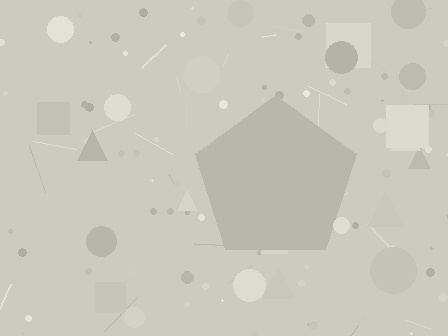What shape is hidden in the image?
A pentagon is hidden in the image.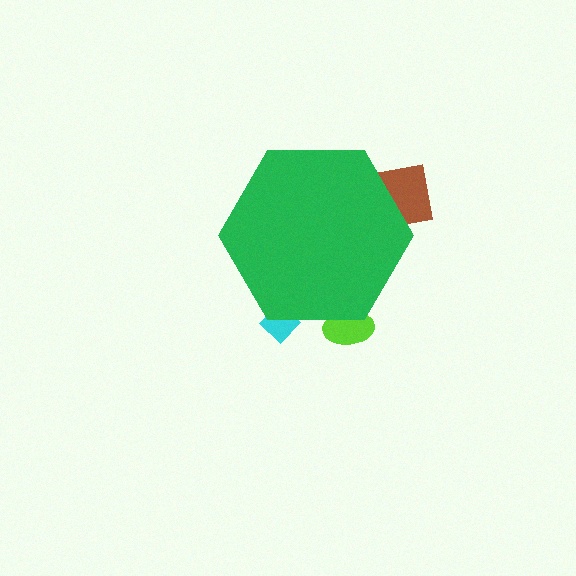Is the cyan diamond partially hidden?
Yes, the cyan diamond is partially hidden behind the green hexagon.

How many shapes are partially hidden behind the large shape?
3 shapes are partially hidden.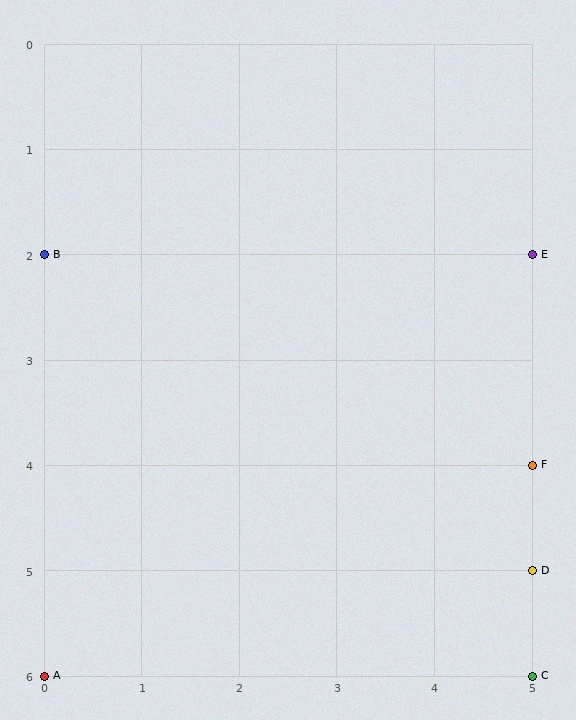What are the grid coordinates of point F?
Point F is at grid coordinates (5, 4).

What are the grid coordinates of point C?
Point C is at grid coordinates (5, 6).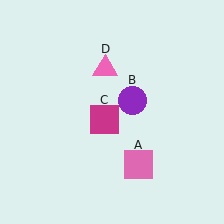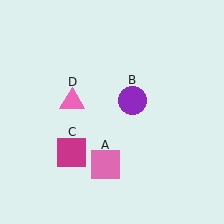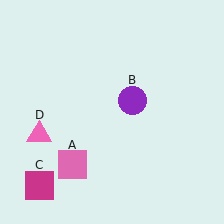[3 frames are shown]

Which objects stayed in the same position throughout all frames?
Purple circle (object B) remained stationary.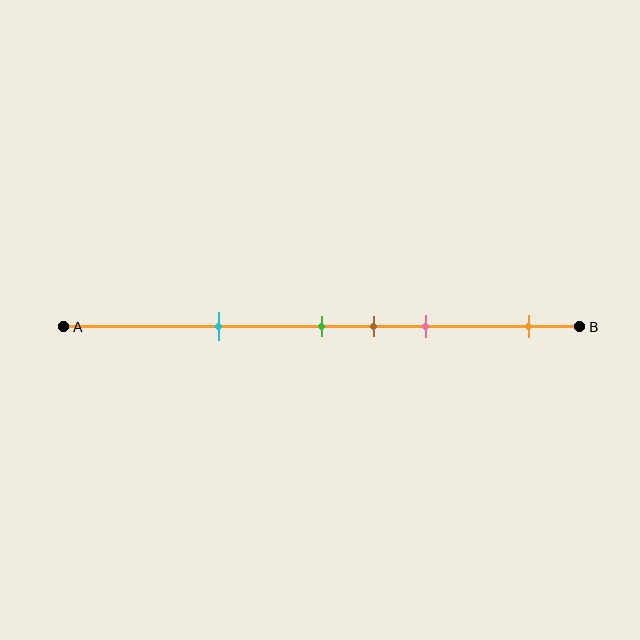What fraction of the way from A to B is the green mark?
The green mark is approximately 50% (0.5) of the way from A to B.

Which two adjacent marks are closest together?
The green and brown marks are the closest adjacent pair.